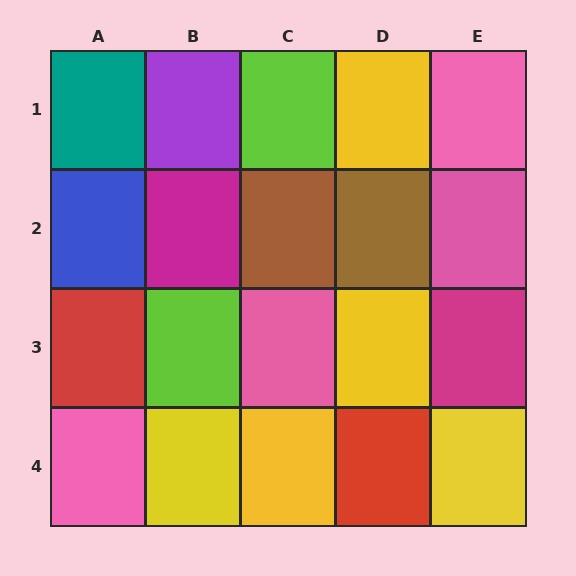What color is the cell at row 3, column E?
Magenta.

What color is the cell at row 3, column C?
Pink.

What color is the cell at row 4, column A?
Pink.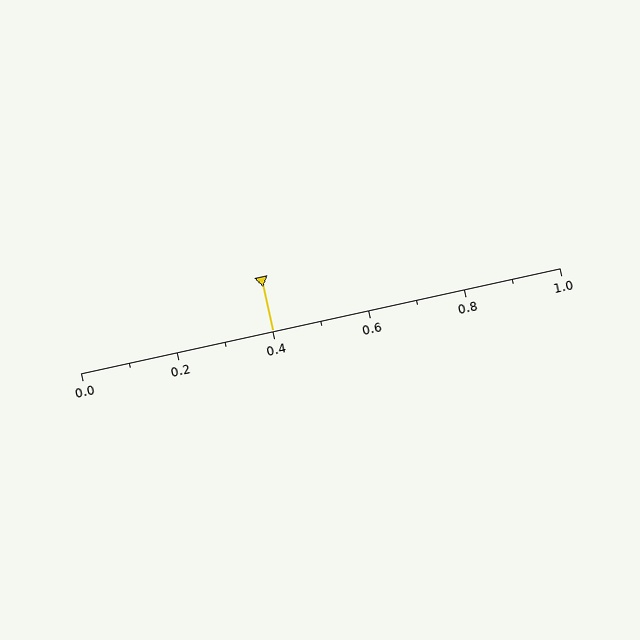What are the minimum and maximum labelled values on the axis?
The axis runs from 0.0 to 1.0.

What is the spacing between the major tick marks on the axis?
The major ticks are spaced 0.2 apart.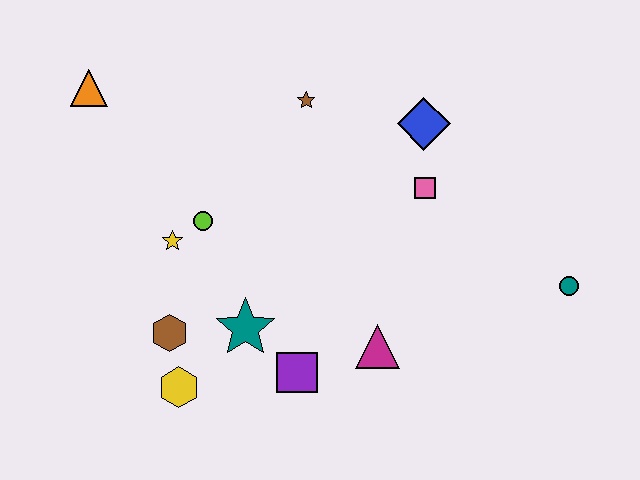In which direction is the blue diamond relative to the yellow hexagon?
The blue diamond is above the yellow hexagon.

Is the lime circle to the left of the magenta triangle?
Yes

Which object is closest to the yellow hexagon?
The brown hexagon is closest to the yellow hexagon.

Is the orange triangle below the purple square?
No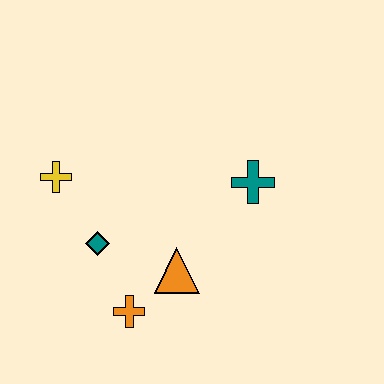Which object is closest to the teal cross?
The orange triangle is closest to the teal cross.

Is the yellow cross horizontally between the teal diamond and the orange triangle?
No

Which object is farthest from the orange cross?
The teal cross is farthest from the orange cross.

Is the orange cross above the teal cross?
No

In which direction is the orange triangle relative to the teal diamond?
The orange triangle is to the right of the teal diamond.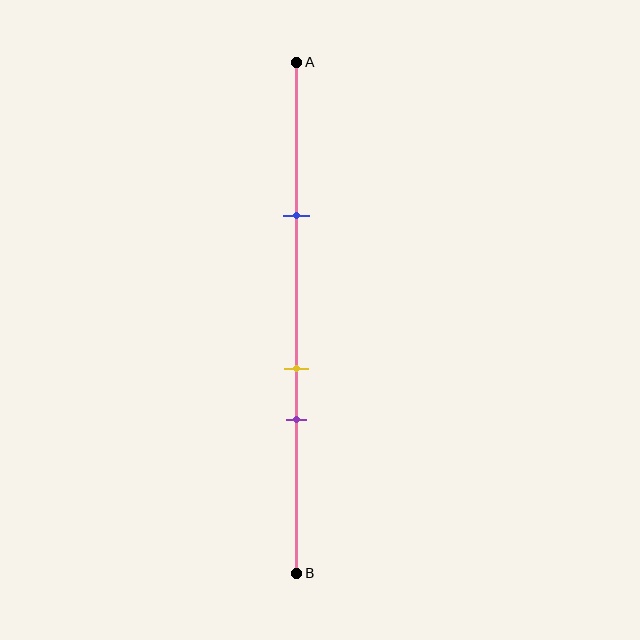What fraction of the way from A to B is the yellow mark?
The yellow mark is approximately 60% (0.6) of the way from A to B.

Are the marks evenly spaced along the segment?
No, the marks are not evenly spaced.